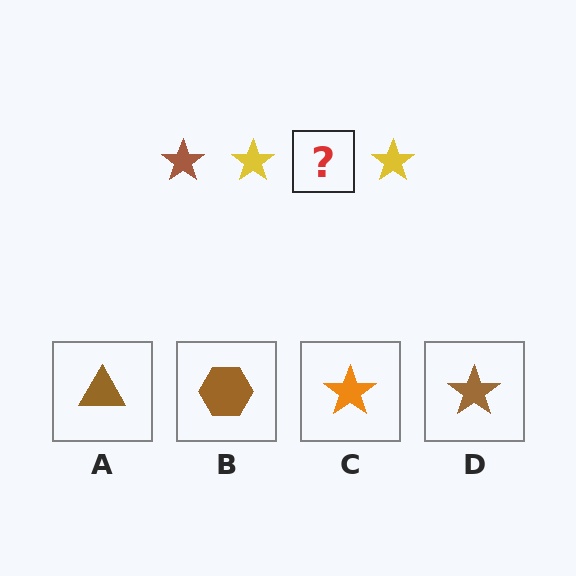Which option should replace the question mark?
Option D.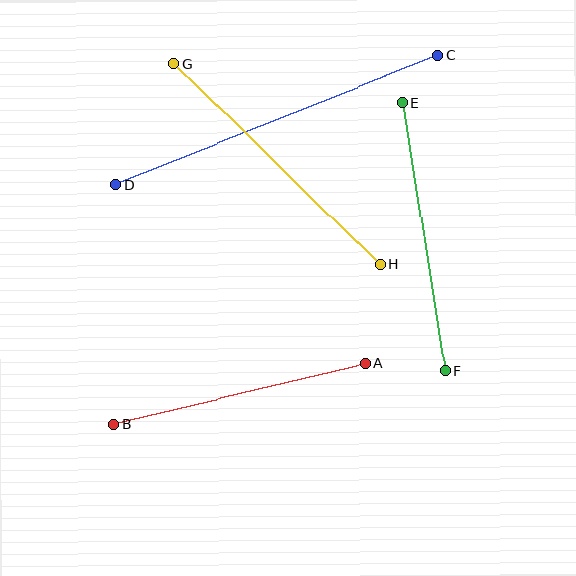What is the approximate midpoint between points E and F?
The midpoint is at approximately (423, 237) pixels.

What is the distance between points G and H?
The distance is approximately 288 pixels.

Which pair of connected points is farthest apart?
Points C and D are farthest apart.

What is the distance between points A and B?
The distance is approximately 259 pixels.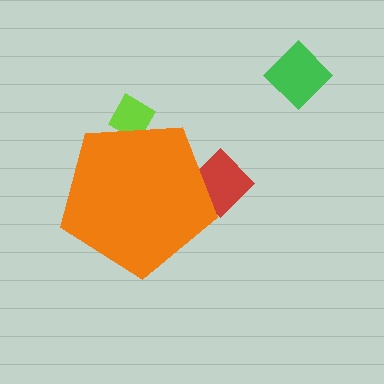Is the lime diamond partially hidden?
Yes, the lime diamond is partially hidden behind the orange pentagon.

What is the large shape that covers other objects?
An orange pentagon.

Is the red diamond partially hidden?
Yes, the red diamond is partially hidden behind the orange pentagon.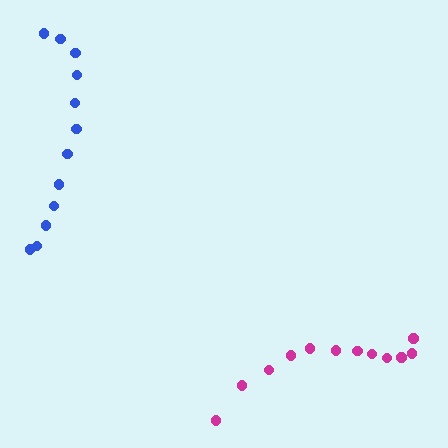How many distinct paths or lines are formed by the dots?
There are 2 distinct paths.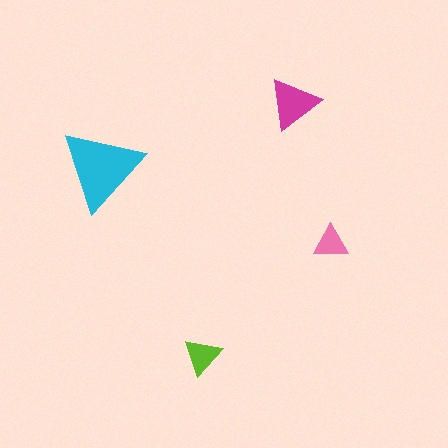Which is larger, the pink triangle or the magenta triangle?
The magenta one.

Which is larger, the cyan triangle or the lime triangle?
The cyan one.